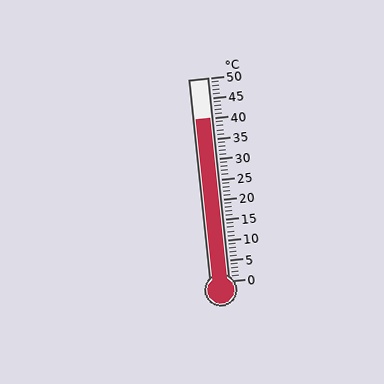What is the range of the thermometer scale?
The thermometer scale ranges from 0°C to 50°C.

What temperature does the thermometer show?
The thermometer shows approximately 40°C.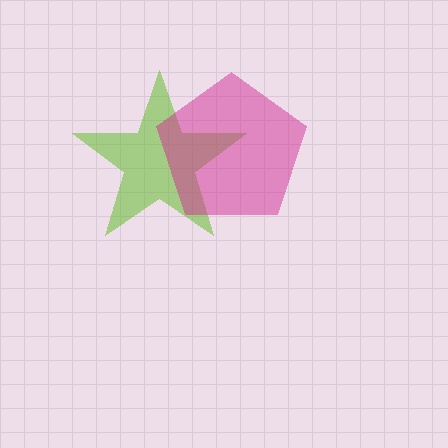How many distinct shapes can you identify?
There are 2 distinct shapes: a lime star, a magenta pentagon.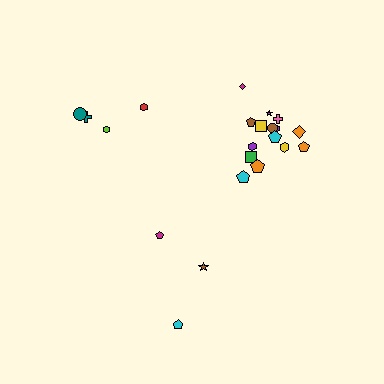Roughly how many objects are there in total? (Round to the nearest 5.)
Roughly 20 objects in total.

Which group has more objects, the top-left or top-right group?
The top-right group.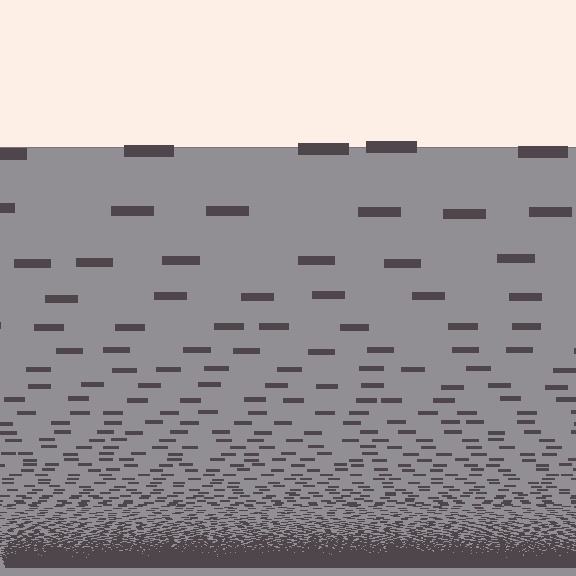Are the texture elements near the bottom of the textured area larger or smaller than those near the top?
Smaller. The gradient is inverted — elements near the bottom are smaller and denser.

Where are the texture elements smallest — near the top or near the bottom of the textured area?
Near the bottom.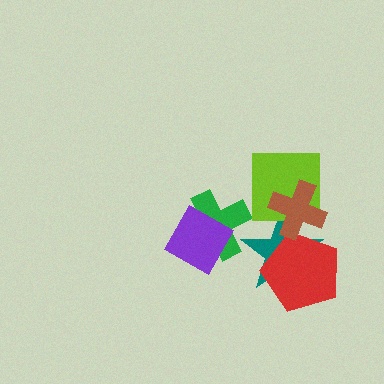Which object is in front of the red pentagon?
The brown cross is in front of the red pentagon.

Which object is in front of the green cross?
The purple diamond is in front of the green cross.